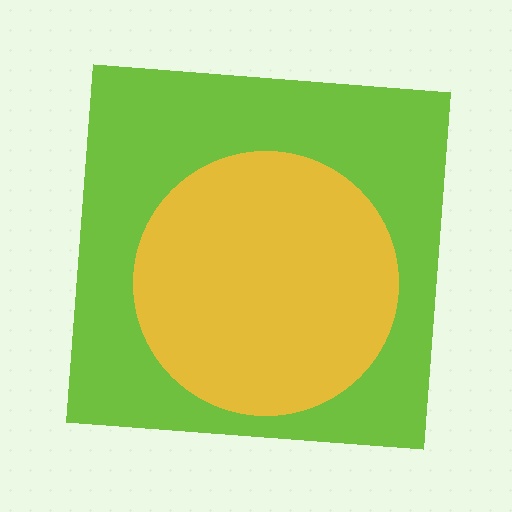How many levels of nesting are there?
2.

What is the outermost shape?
The lime square.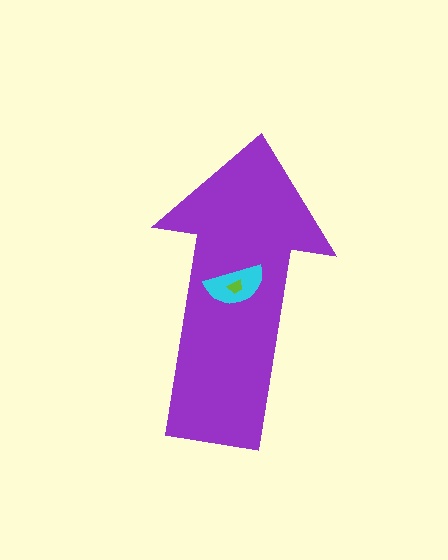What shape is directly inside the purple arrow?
The cyan semicircle.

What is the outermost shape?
The purple arrow.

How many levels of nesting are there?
3.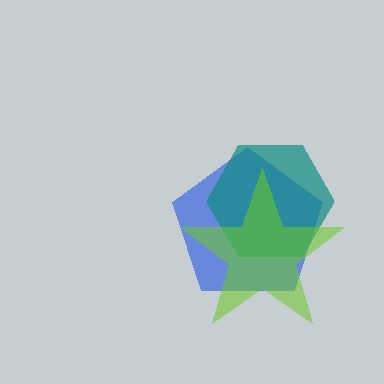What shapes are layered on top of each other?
The layered shapes are: a blue pentagon, a teal hexagon, a lime star.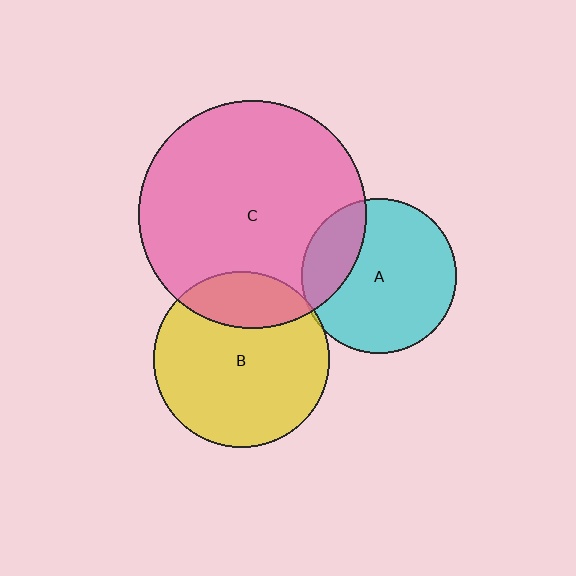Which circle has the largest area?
Circle C (pink).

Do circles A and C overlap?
Yes.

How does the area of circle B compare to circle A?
Approximately 1.3 times.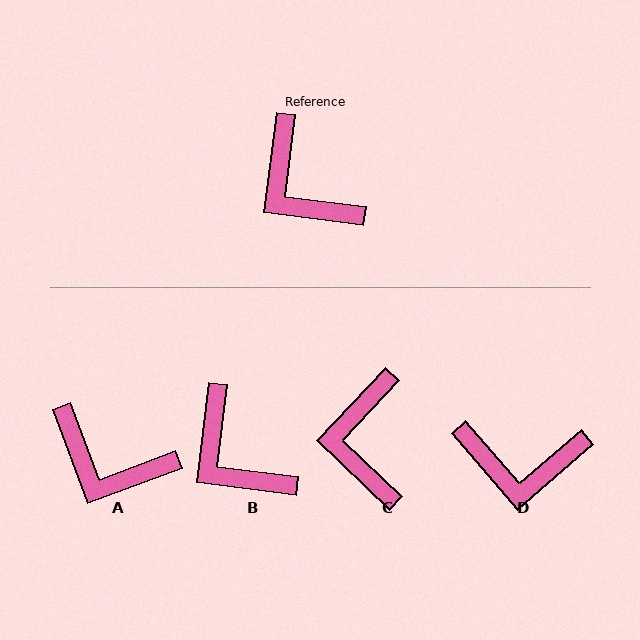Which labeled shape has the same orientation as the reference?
B.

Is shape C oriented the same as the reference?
No, it is off by about 36 degrees.